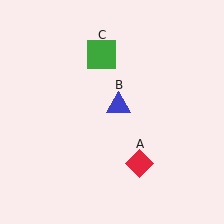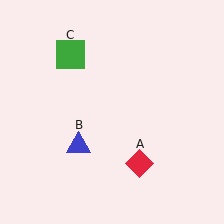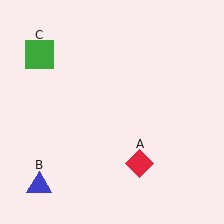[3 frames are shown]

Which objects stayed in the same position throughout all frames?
Red diamond (object A) remained stationary.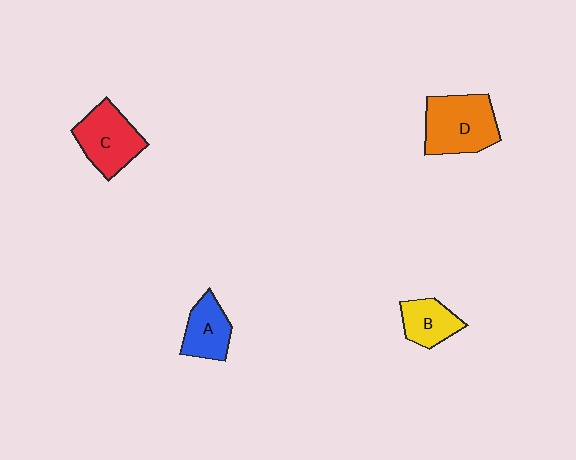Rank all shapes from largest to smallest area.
From largest to smallest: D (orange), C (red), A (blue), B (yellow).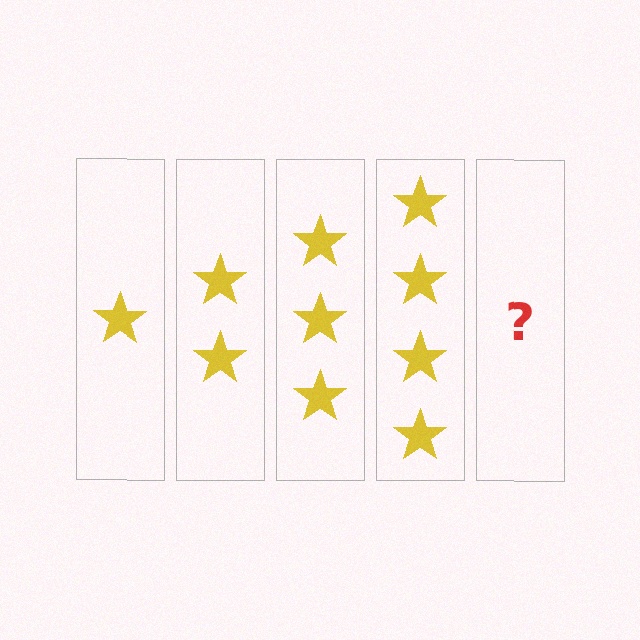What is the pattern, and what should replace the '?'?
The pattern is that each step adds one more star. The '?' should be 5 stars.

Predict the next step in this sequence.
The next step is 5 stars.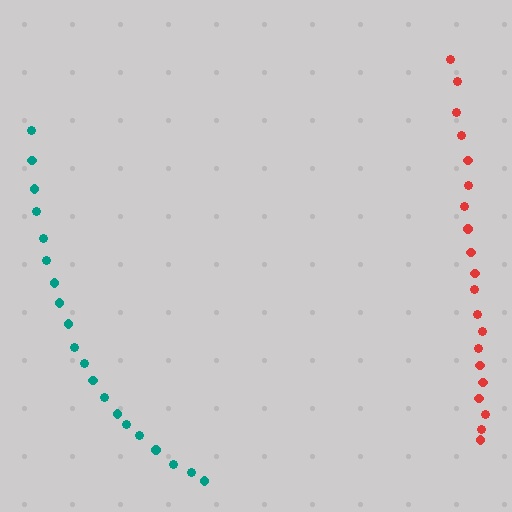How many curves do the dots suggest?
There are 2 distinct paths.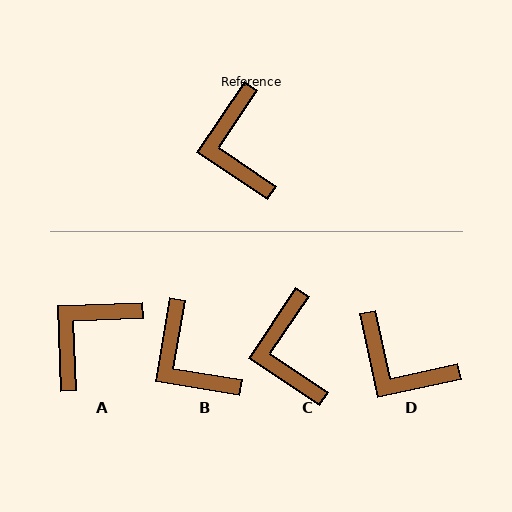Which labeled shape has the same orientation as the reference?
C.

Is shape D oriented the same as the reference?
No, it is off by about 46 degrees.